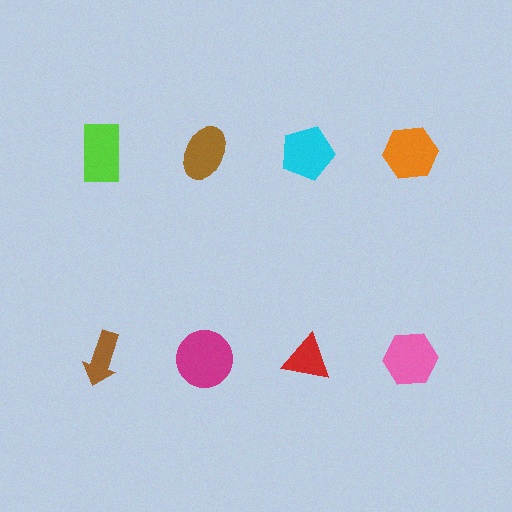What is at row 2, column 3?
A red triangle.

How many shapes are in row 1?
4 shapes.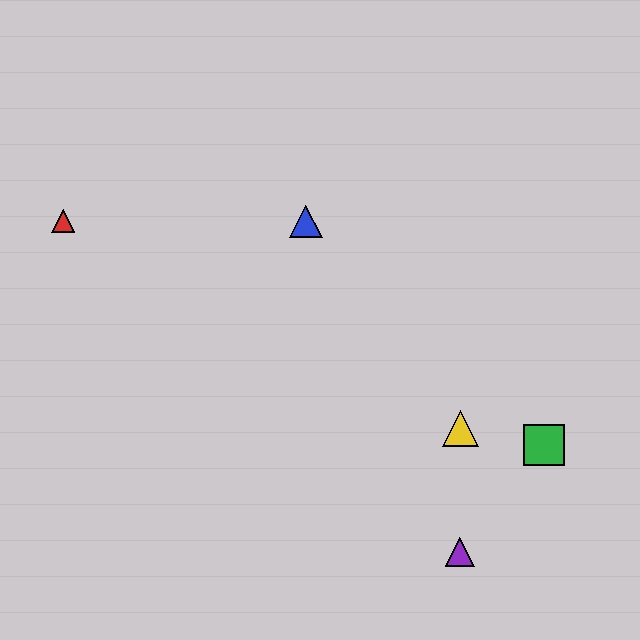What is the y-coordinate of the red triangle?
The red triangle is at y≈221.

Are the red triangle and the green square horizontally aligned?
No, the red triangle is at y≈221 and the green square is at y≈445.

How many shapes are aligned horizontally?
2 shapes (the red triangle, the blue triangle) are aligned horizontally.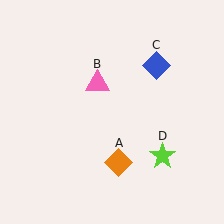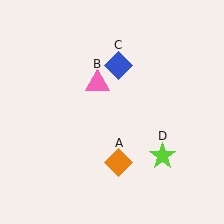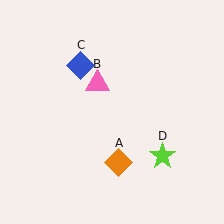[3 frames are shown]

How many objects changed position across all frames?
1 object changed position: blue diamond (object C).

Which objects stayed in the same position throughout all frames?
Orange diamond (object A) and pink triangle (object B) and lime star (object D) remained stationary.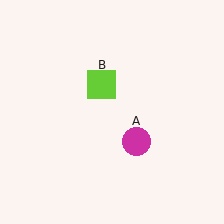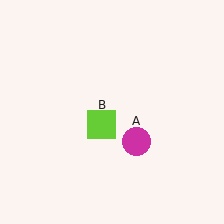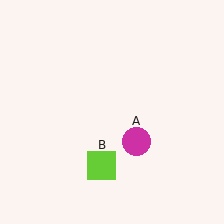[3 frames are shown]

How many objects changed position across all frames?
1 object changed position: lime square (object B).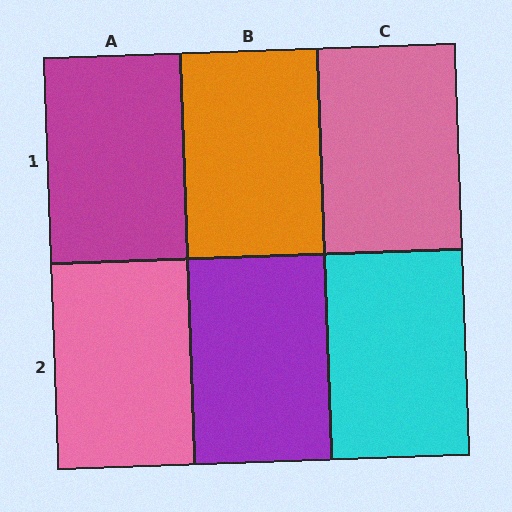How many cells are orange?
1 cell is orange.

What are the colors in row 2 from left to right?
Pink, purple, cyan.